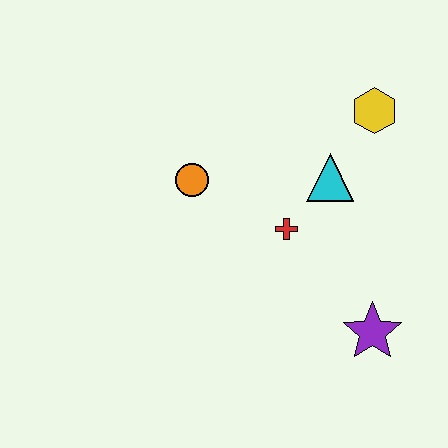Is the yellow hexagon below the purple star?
No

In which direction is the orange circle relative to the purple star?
The orange circle is to the left of the purple star.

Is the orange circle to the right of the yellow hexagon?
No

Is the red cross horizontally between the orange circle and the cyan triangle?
Yes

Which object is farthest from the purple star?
The orange circle is farthest from the purple star.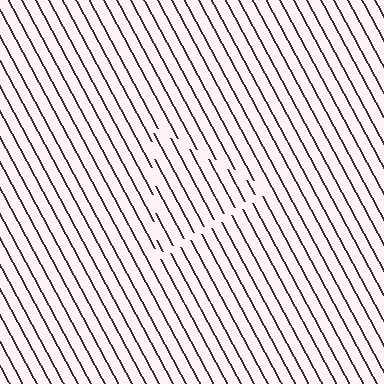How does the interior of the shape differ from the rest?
The interior of the shape contains the same grating, shifted by half a period — the contour is defined by the phase discontinuity where line-ends from the inner and outer gratings abut.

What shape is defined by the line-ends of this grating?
An illusory triangle. The interior of the shape contains the same grating, shifted by half a period — the contour is defined by the phase discontinuity where line-ends from the inner and outer gratings abut.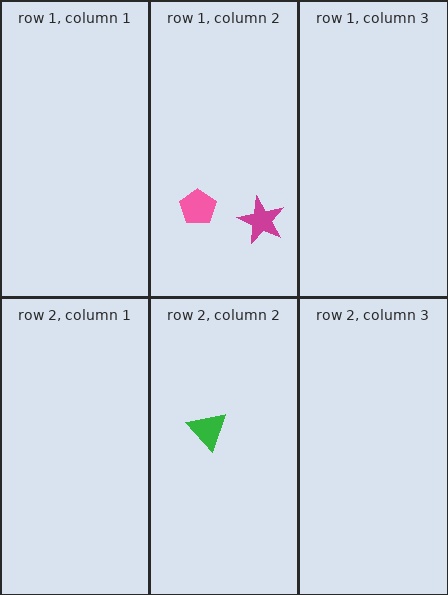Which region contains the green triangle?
The row 2, column 2 region.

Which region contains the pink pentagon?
The row 1, column 2 region.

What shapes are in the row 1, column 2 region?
The magenta star, the pink pentagon.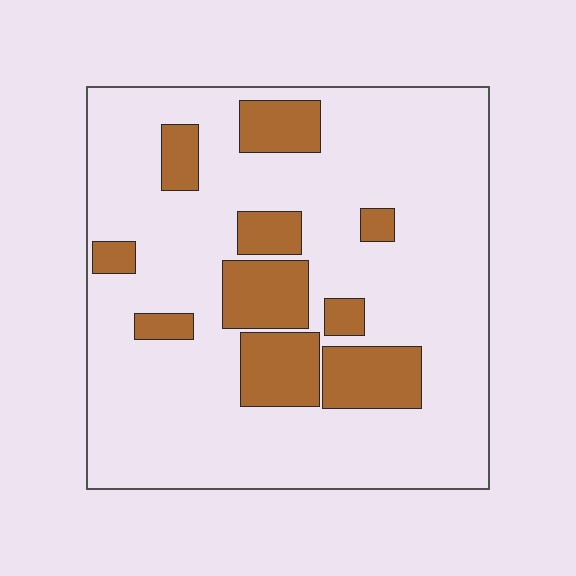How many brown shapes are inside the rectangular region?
10.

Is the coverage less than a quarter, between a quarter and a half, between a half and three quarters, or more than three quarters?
Less than a quarter.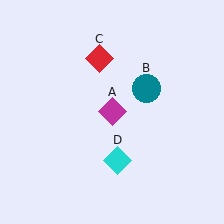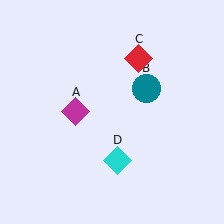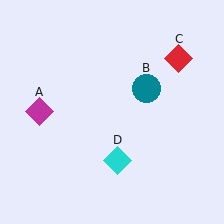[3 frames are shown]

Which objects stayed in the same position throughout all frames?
Teal circle (object B) and cyan diamond (object D) remained stationary.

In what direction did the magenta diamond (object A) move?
The magenta diamond (object A) moved left.